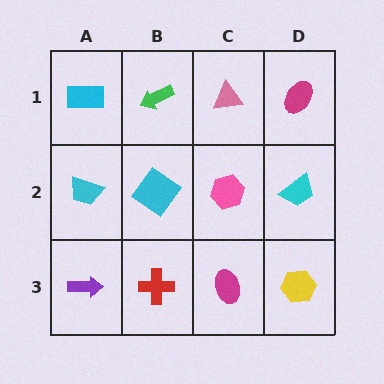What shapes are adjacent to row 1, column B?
A cyan diamond (row 2, column B), a cyan rectangle (row 1, column A), a pink triangle (row 1, column C).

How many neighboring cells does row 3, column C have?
3.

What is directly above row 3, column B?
A cyan diamond.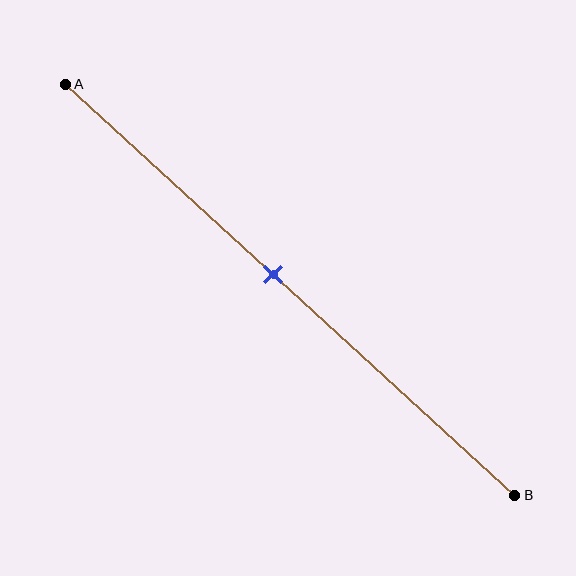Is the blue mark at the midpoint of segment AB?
No, the mark is at about 45% from A, not at the 50% midpoint.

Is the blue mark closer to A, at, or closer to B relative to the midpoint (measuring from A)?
The blue mark is closer to point A than the midpoint of segment AB.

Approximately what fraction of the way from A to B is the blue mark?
The blue mark is approximately 45% of the way from A to B.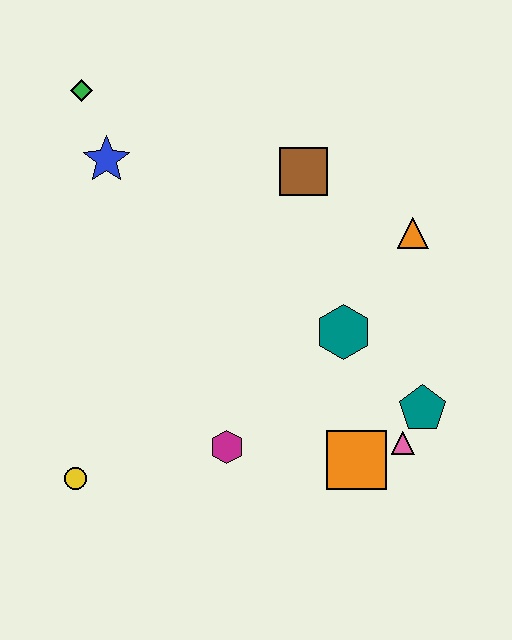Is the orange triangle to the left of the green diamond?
No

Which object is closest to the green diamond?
The blue star is closest to the green diamond.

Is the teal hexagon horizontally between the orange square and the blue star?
Yes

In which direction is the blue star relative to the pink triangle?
The blue star is to the left of the pink triangle.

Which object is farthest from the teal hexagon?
The green diamond is farthest from the teal hexagon.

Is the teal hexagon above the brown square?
No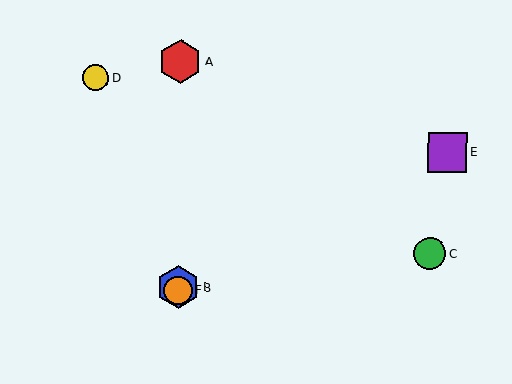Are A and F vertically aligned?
Yes, both are at x≈180.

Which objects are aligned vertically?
Objects A, B, F are aligned vertically.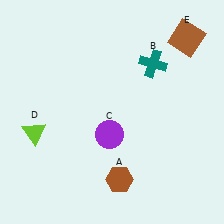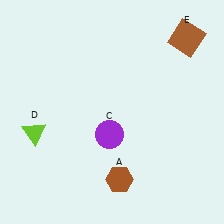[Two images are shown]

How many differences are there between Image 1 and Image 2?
There is 1 difference between the two images.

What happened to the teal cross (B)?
The teal cross (B) was removed in Image 2. It was in the top-right area of Image 1.